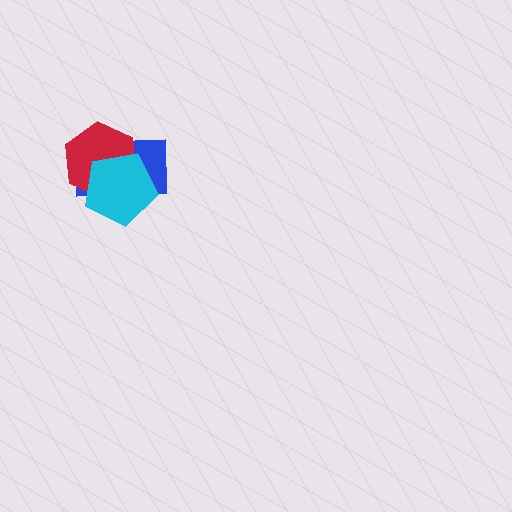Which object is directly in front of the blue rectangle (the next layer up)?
The red hexagon is directly in front of the blue rectangle.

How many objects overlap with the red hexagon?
2 objects overlap with the red hexagon.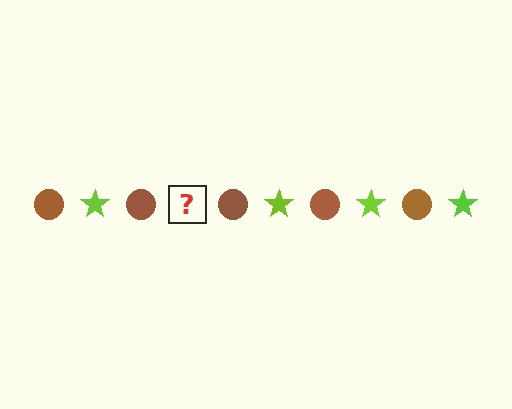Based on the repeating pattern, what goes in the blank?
The blank should be a lime star.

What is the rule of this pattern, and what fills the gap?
The rule is that the pattern alternates between brown circle and lime star. The gap should be filled with a lime star.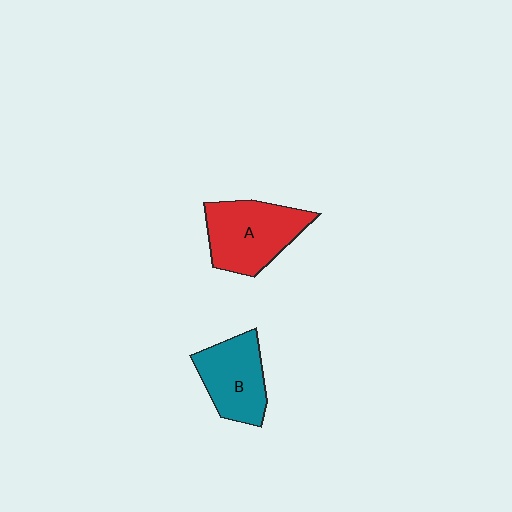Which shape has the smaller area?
Shape B (teal).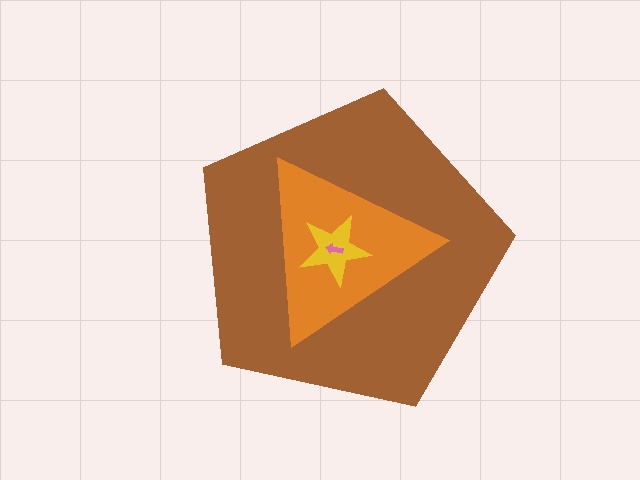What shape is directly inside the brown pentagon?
The orange triangle.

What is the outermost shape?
The brown pentagon.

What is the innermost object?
The pink arrow.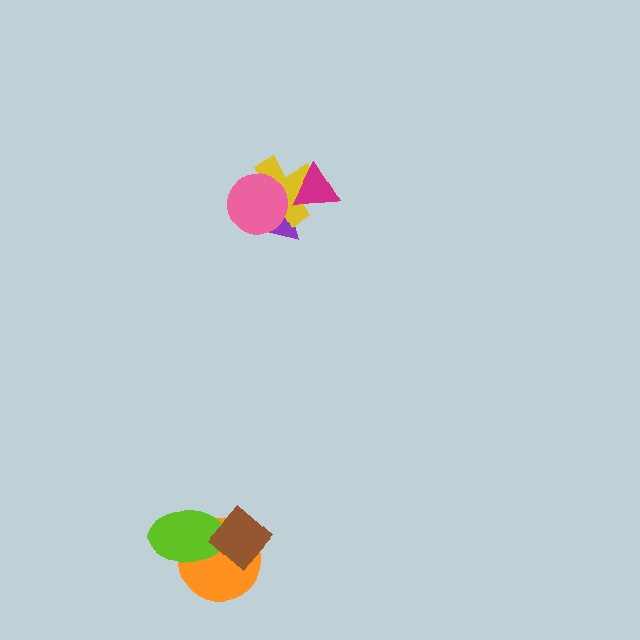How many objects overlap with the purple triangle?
3 objects overlap with the purple triangle.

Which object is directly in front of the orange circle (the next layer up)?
The lime ellipse is directly in front of the orange circle.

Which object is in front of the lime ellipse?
The brown diamond is in front of the lime ellipse.